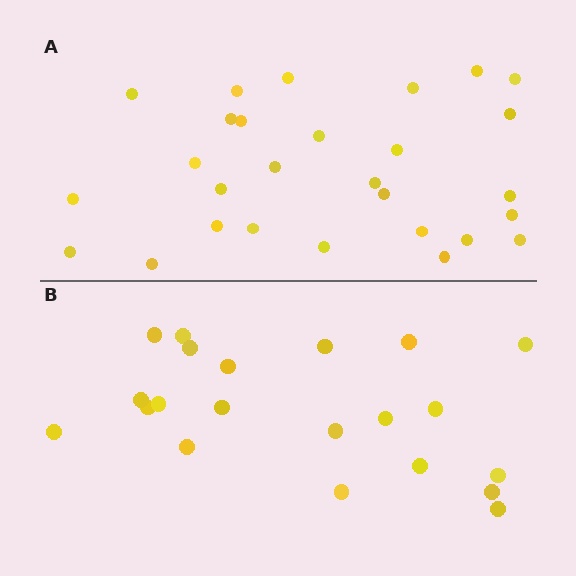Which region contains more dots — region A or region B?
Region A (the top region) has more dots.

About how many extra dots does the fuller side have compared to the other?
Region A has roughly 8 or so more dots than region B.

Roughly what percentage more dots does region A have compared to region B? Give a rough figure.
About 35% more.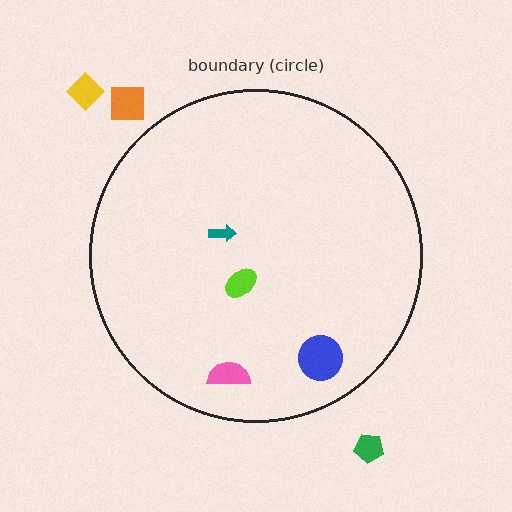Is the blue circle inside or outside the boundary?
Inside.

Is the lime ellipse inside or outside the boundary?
Inside.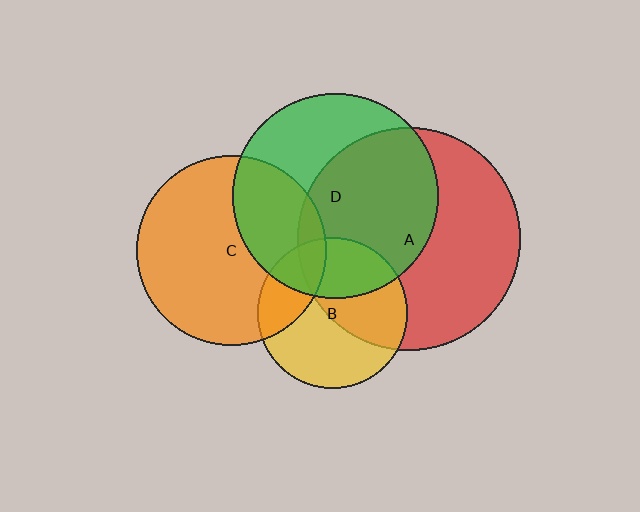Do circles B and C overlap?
Yes.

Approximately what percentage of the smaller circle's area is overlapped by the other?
Approximately 25%.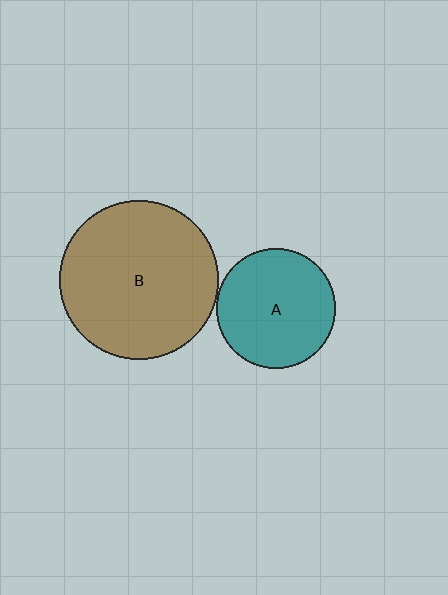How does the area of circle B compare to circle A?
Approximately 1.8 times.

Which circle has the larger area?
Circle B (brown).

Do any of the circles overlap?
No, none of the circles overlap.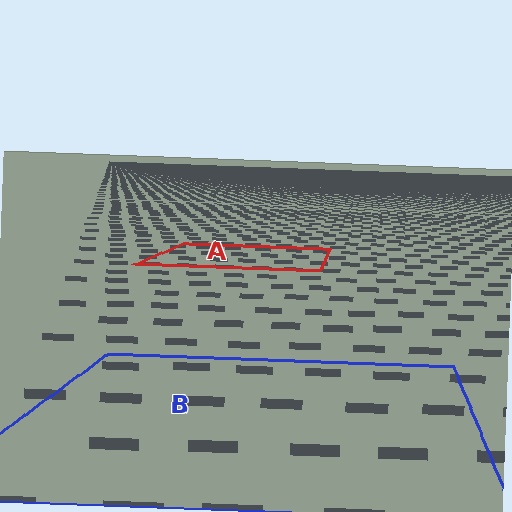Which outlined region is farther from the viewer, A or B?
Region A is farther from the viewer — the texture elements inside it appear smaller and more densely packed.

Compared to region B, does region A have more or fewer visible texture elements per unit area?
Region A has more texture elements per unit area — they are packed more densely because it is farther away.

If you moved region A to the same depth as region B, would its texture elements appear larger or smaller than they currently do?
They would appear larger. At a closer depth, the same texture elements are projected at a bigger on-screen size.